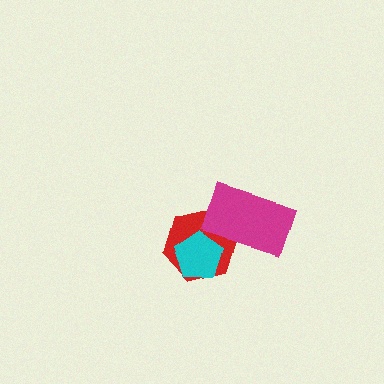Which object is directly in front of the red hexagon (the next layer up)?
The magenta rectangle is directly in front of the red hexagon.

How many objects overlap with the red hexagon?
2 objects overlap with the red hexagon.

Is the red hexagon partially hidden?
Yes, it is partially covered by another shape.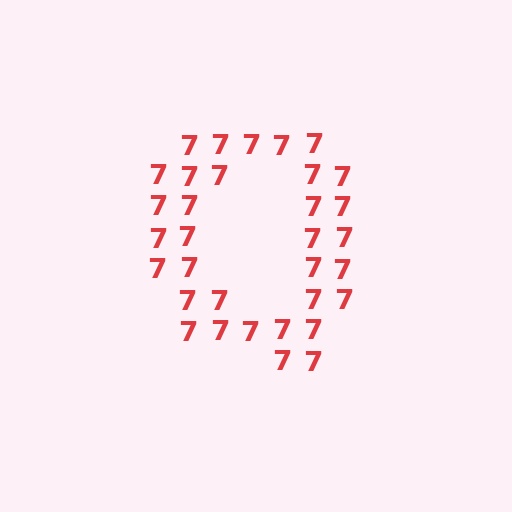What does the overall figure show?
The overall figure shows the letter Q.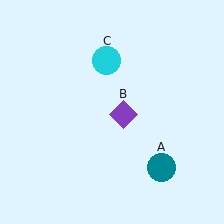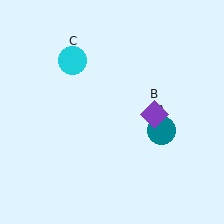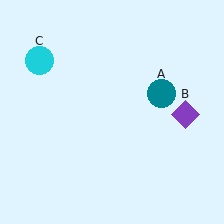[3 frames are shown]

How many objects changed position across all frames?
3 objects changed position: teal circle (object A), purple diamond (object B), cyan circle (object C).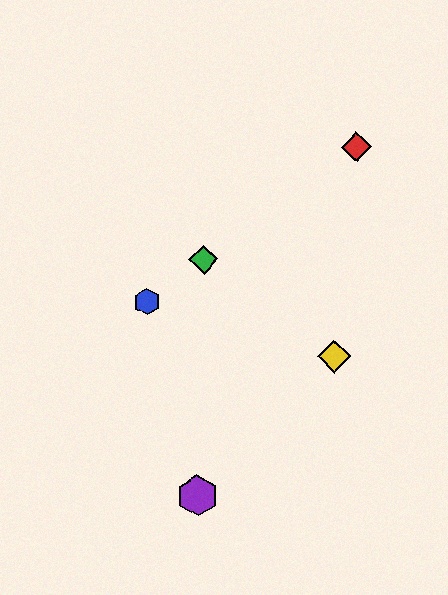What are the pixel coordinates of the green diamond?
The green diamond is at (204, 260).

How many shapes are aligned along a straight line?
3 shapes (the red diamond, the blue hexagon, the green diamond) are aligned along a straight line.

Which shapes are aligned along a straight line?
The red diamond, the blue hexagon, the green diamond are aligned along a straight line.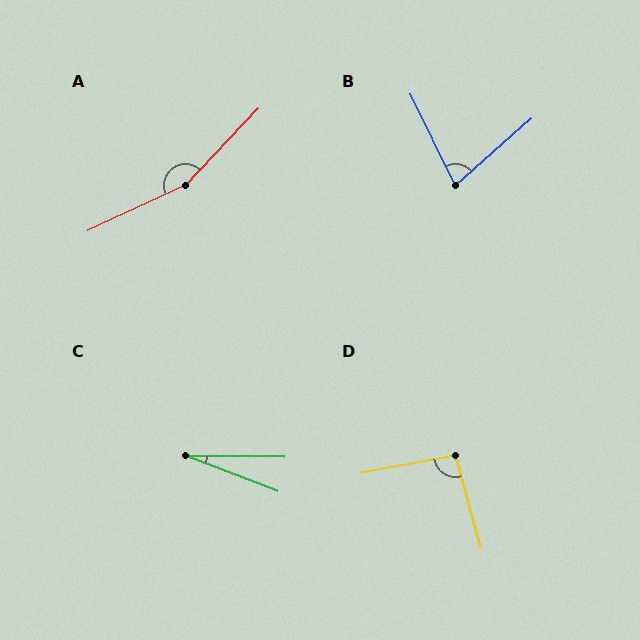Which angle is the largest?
A, at approximately 158 degrees.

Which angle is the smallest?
C, at approximately 21 degrees.